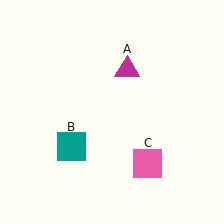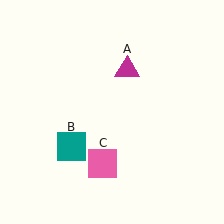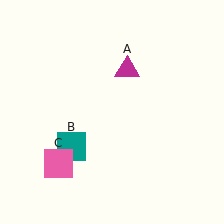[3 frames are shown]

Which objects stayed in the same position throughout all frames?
Magenta triangle (object A) and teal square (object B) remained stationary.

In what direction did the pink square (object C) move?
The pink square (object C) moved left.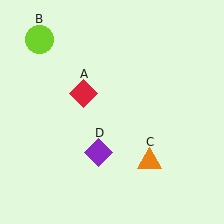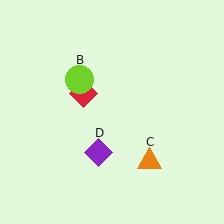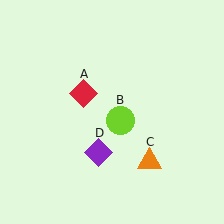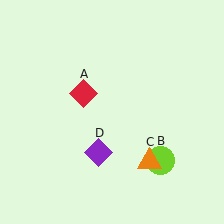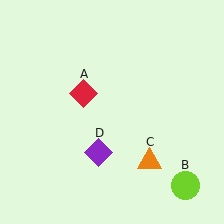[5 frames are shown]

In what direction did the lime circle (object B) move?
The lime circle (object B) moved down and to the right.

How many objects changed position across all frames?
1 object changed position: lime circle (object B).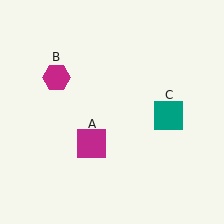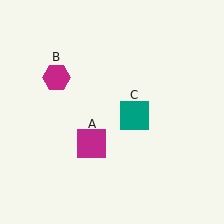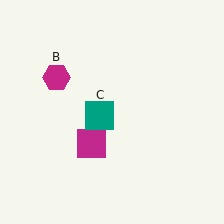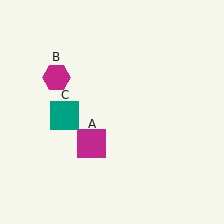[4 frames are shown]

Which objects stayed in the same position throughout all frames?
Magenta square (object A) and magenta hexagon (object B) remained stationary.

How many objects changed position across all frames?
1 object changed position: teal square (object C).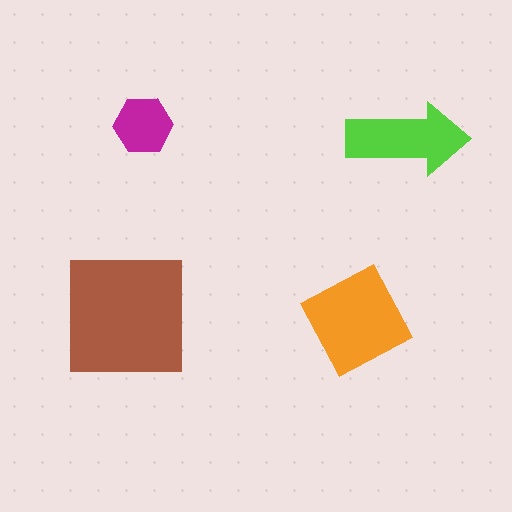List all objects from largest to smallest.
The brown square, the orange diamond, the lime arrow, the magenta hexagon.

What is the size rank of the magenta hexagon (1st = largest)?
4th.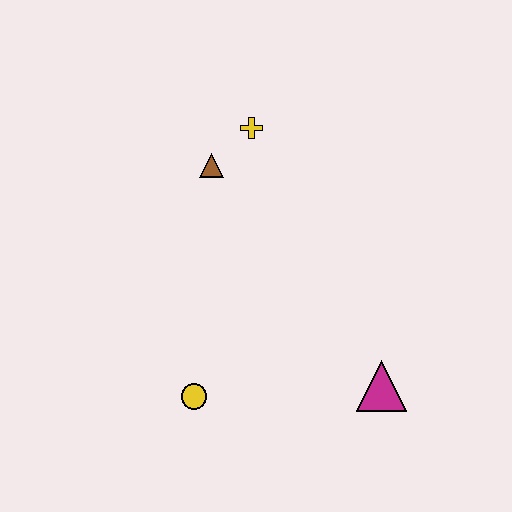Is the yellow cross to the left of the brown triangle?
No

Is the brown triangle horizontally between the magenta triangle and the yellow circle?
Yes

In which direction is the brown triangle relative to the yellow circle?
The brown triangle is above the yellow circle.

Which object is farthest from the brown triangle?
The magenta triangle is farthest from the brown triangle.